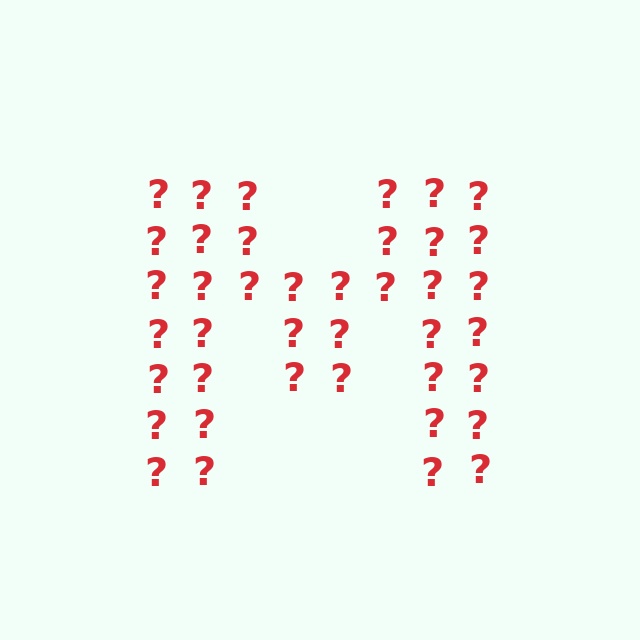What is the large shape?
The large shape is the letter M.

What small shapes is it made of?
It is made of small question marks.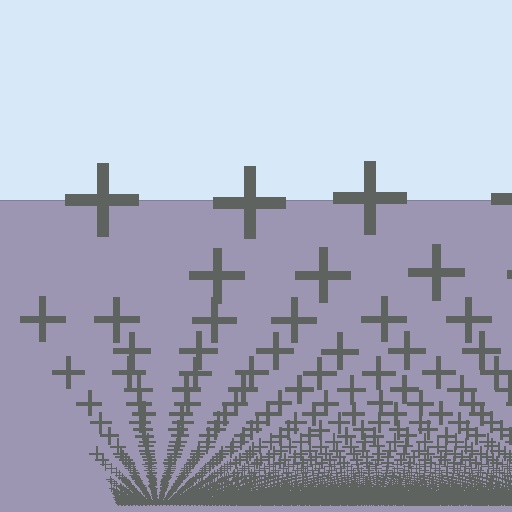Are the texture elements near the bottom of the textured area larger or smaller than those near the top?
Smaller. The gradient is inverted — elements near the bottom are smaller and denser.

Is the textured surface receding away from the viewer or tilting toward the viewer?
The surface appears to tilt toward the viewer. Texture elements get larger and sparser toward the top.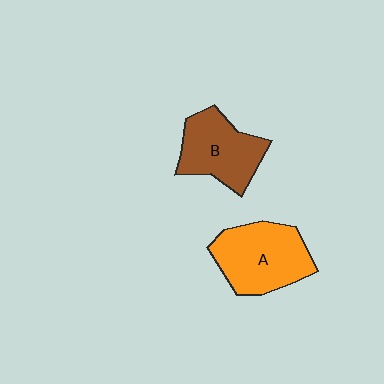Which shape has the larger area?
Shape A (orange).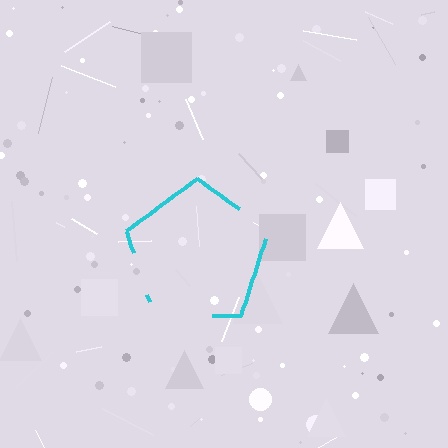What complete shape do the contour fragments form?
The contour fragments form a pentagon.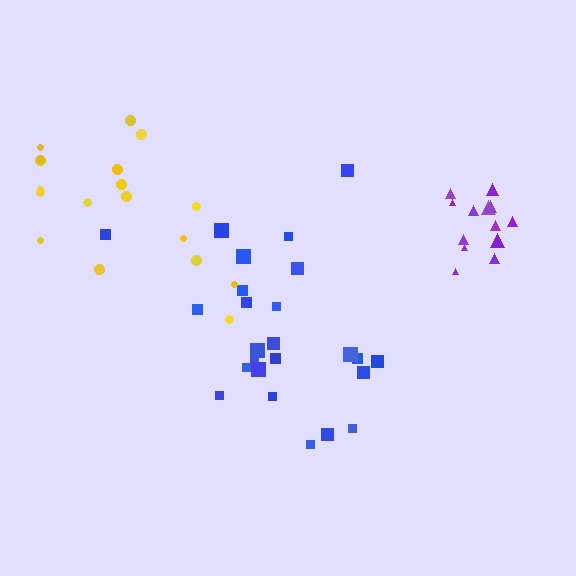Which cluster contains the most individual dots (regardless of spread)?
Blue (25).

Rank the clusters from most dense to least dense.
purple, blue, yellow.